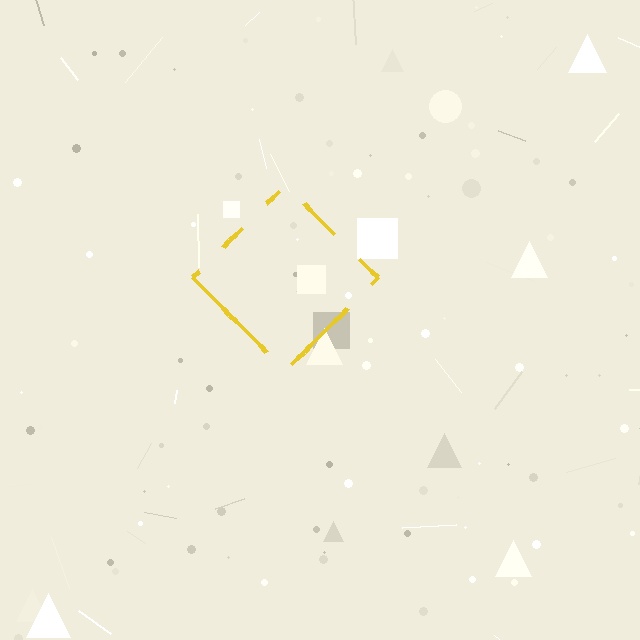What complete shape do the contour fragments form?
The contour fragments form a diamond.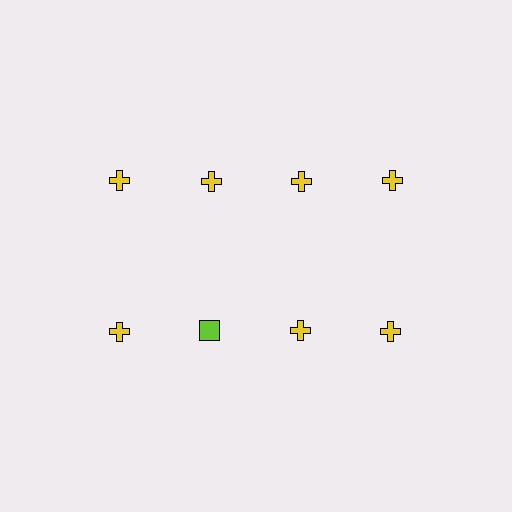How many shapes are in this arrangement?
There are 8 shapes arranged in a grid pattern.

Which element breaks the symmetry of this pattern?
The lime square in the second row, second from left column breaks the symmetry. All other shapes are yellow crosses.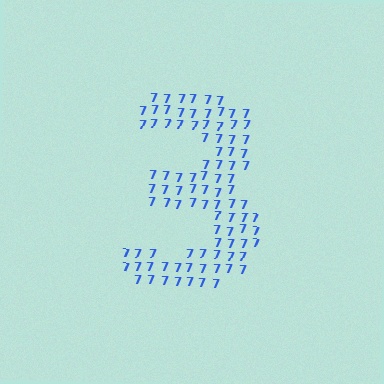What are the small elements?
The small elements are digit 7's.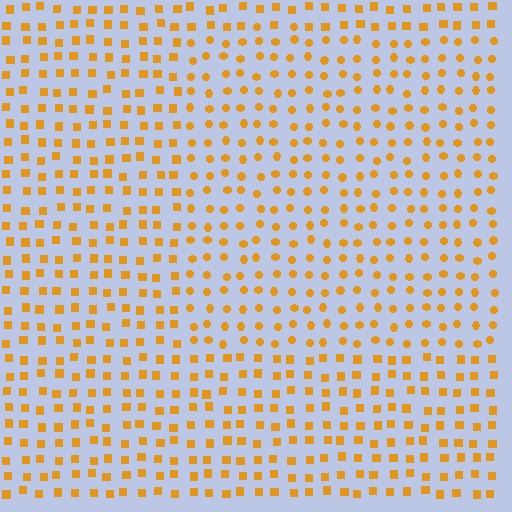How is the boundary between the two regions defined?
The boundary is defined by a change in element shape: circles inside vs. squares outside. All elements share the same color and spacing.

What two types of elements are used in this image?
The image uses circles inside the rectangle region and squares outside it.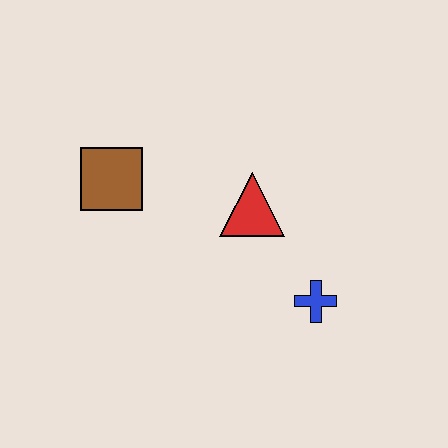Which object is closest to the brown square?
The red triangle is closest to the brown square.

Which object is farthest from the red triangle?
The brown square is farthest from the red triangle.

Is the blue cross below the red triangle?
Yes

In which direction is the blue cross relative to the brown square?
The blue cross is to the right of the brown square.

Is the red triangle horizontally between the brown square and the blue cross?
Yes